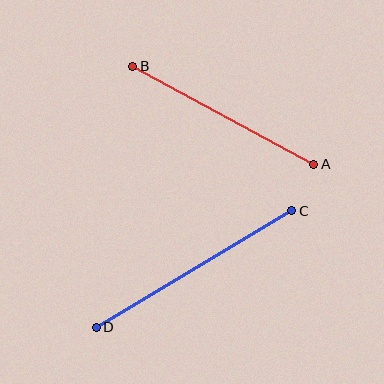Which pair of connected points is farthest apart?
Points C and D are farthest apart.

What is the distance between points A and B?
The distance is approximately 206 pixels.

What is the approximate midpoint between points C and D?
The midpoint is at approximately (194, 269) pixels.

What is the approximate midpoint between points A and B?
The midpoint is at approximately (223, 115) pixels.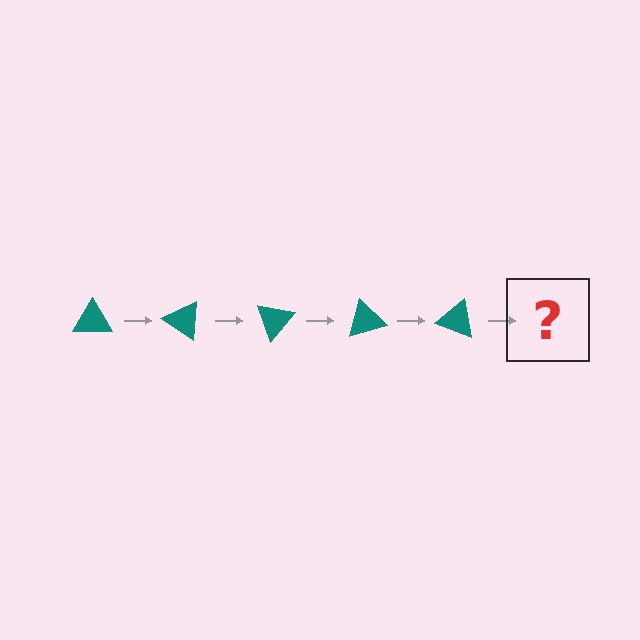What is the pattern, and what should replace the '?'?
The pattern is that the triangle rotates 35 degrees each step. The '?' should be a teal triangle rotated 175 degrees.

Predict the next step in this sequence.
The next step is a teal triangle rotated 175 degrees.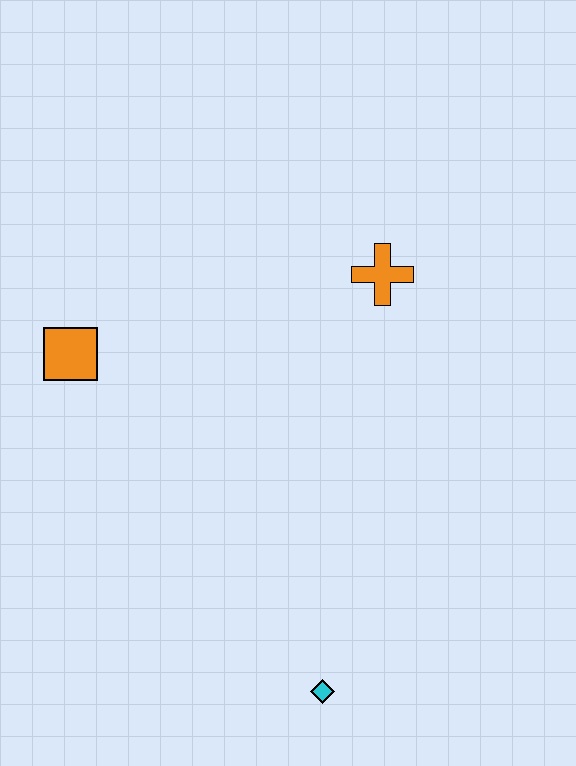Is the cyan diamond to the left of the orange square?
No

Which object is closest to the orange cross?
The orange square is closest to the orange cross.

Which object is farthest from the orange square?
The cyan diamond is farthest from the orange square.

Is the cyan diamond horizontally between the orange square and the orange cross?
Yes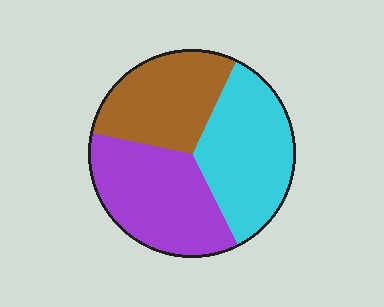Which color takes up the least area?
Brown, at roughly 30%.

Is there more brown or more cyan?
Cyan.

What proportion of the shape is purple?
Purple takes up about three eighths (3/8) of the shape.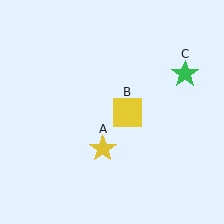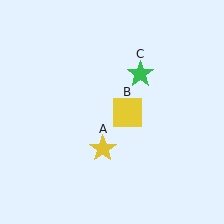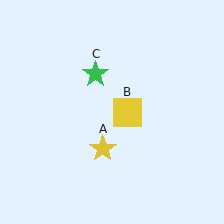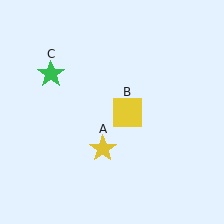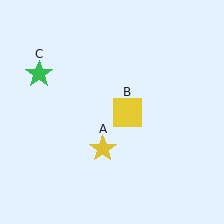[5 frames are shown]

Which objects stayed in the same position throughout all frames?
Yellow star (object A) and yellow square (object B) remained stationary.